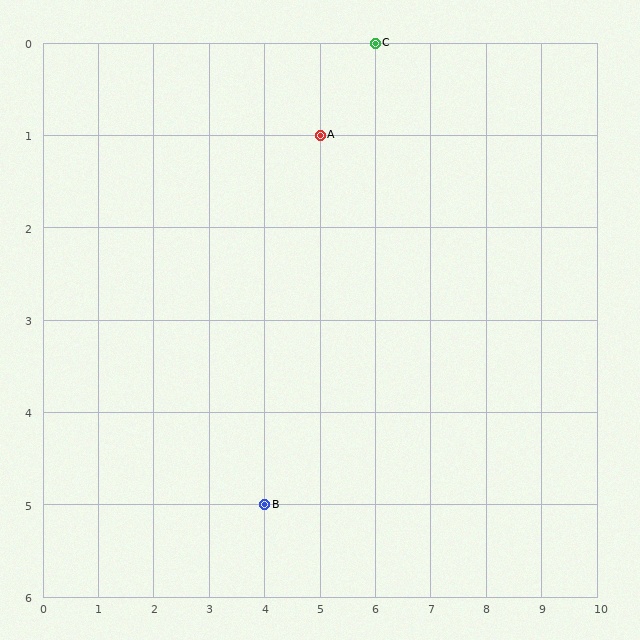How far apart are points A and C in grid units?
Points A and C are 1 column and 1 row apart (about 1.4 grid units diagonally).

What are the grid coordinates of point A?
Point A is at grid coordinates (5, 1).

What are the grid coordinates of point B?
Point B is at grid coordinates (4, 5).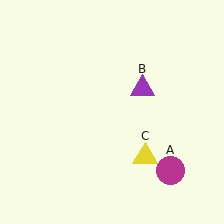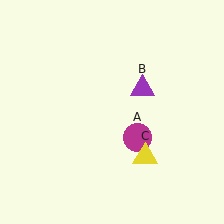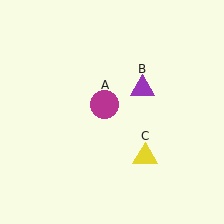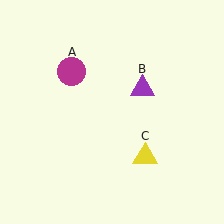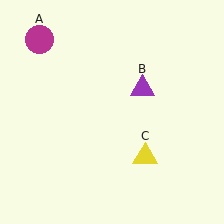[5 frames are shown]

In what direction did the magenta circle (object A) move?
The magenta circle (object A) moved up and to the left.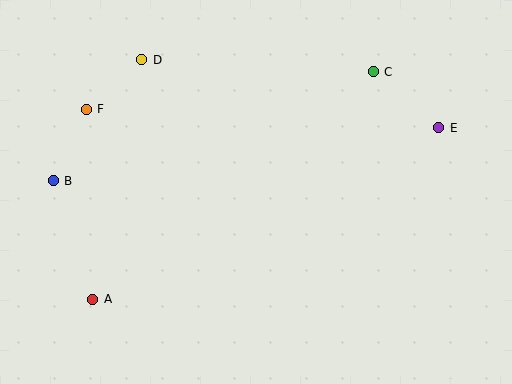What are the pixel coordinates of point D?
Point D is at (142, 60).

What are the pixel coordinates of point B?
Point B is at (53, 181).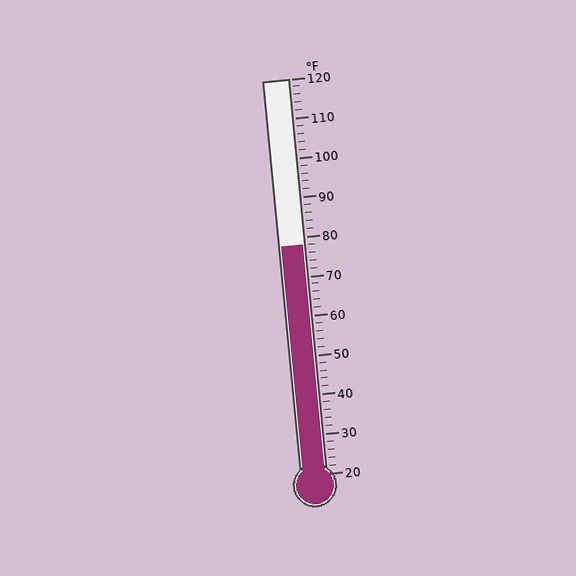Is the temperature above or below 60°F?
The temperature is above 60°F.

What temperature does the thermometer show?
The thermometer shows approximately 78°F.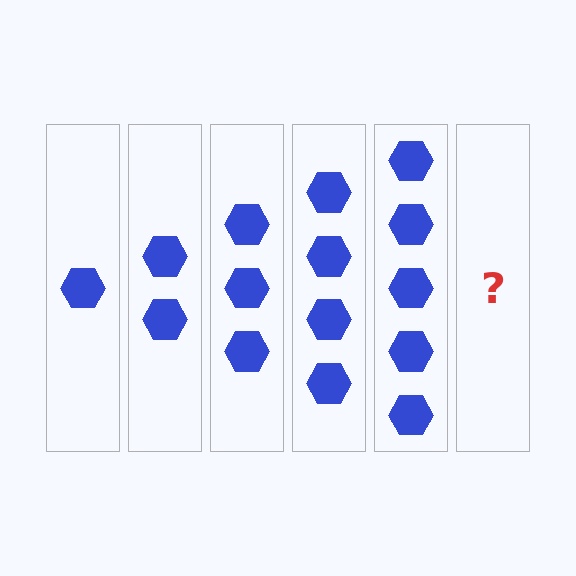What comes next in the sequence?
The next element should be 6 hexagons.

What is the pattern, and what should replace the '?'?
The pattern is that each step adds one more hexagon. The '?' should be 6 hexagons.